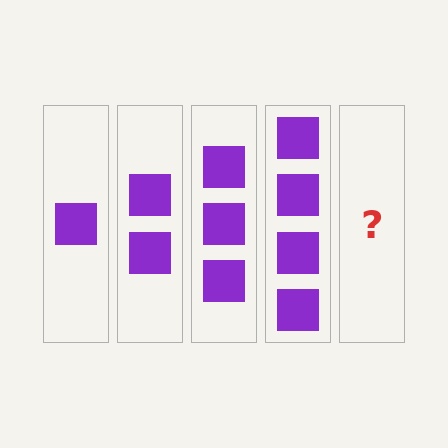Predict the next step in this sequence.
The next step is 5 squares.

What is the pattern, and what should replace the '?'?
The pattern is that each step adds one more square. The '?' should be 5 squares.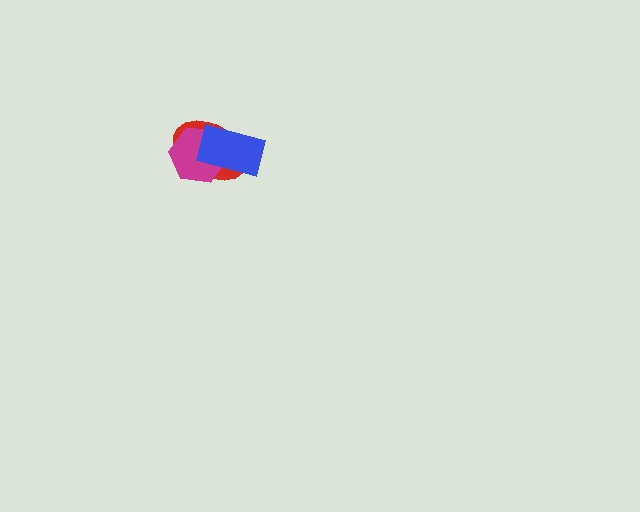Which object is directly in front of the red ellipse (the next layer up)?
The magenta hexagon is directly in front of the red ellipse.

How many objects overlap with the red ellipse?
2 objects overlap with the red ellipse.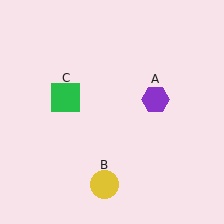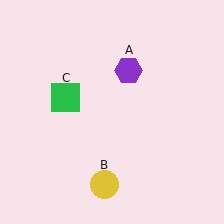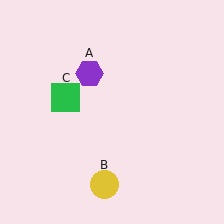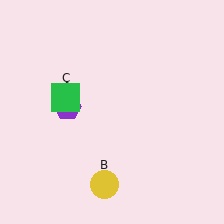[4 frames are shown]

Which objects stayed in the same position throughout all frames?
Yellow circle (object B) and green square (object C) remained stationary.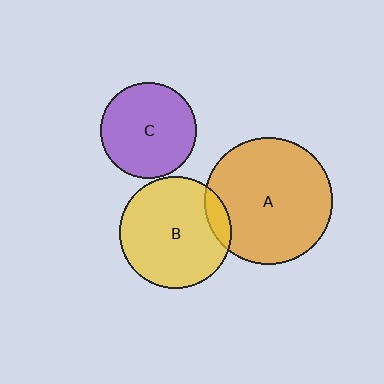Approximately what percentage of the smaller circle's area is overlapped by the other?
Approximately 10%.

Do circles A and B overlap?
Yes.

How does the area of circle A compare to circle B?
Approximately 1.3 times.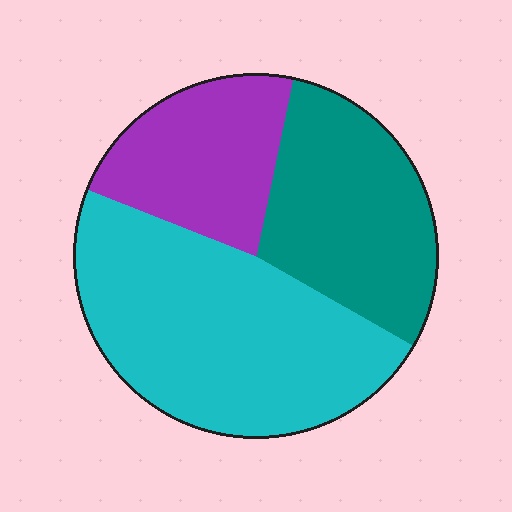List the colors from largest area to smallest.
From largest to smallest: cyan, teal, purple.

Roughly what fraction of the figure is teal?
Teal takes up about one third (1/3) of the figure.